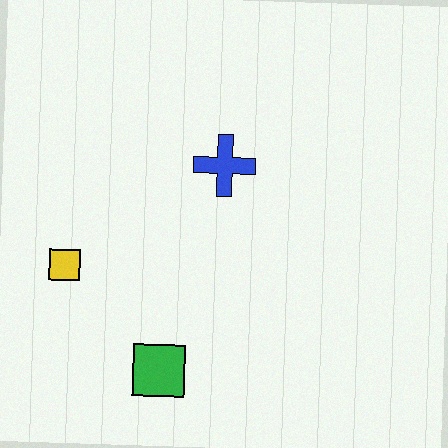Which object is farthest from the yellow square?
The blue cross is farthest from the yellow square.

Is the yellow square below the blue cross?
Yes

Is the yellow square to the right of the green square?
No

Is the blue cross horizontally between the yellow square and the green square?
No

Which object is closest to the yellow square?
The green square is closest to the yellow square.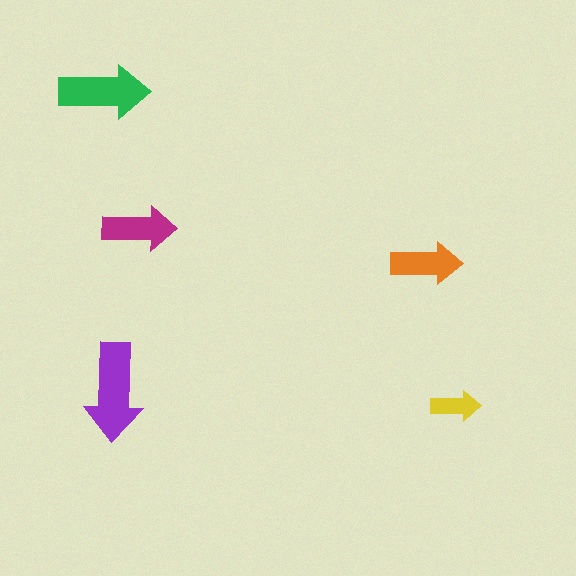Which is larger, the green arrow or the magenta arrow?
The green one.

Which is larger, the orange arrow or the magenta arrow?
The magenta one.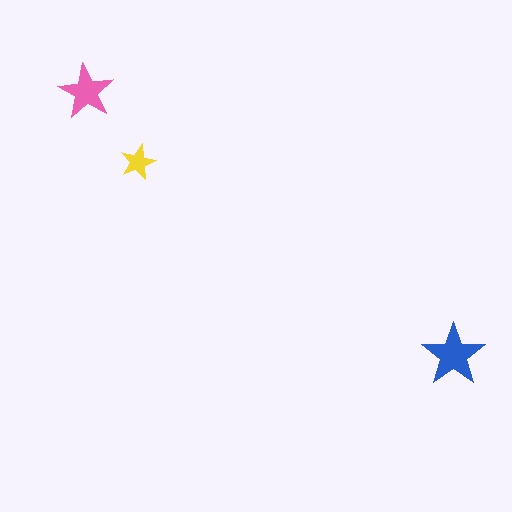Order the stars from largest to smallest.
the blue one, the pink one, the yellow one.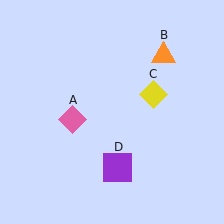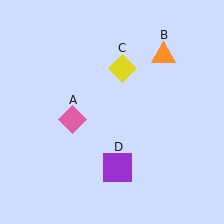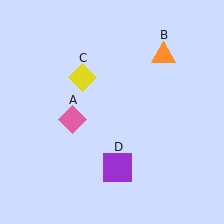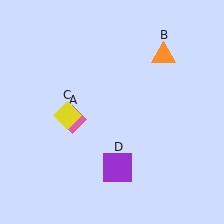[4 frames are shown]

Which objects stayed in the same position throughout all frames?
Pink diamond (object A) and orange triangle (object B) and purple square (object D) remained stationary.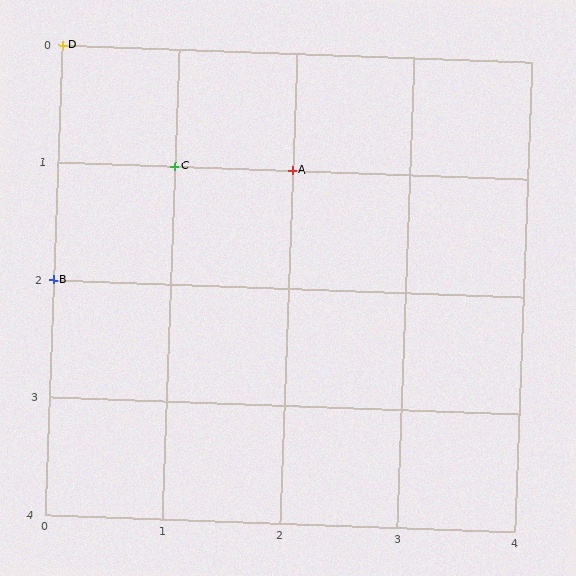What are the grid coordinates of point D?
Point D is at grid coordinates (0, 0).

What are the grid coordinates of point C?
Point C is at grid coordinates (1, 1).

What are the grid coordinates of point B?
Point B is at grid coordinates (0, 2).